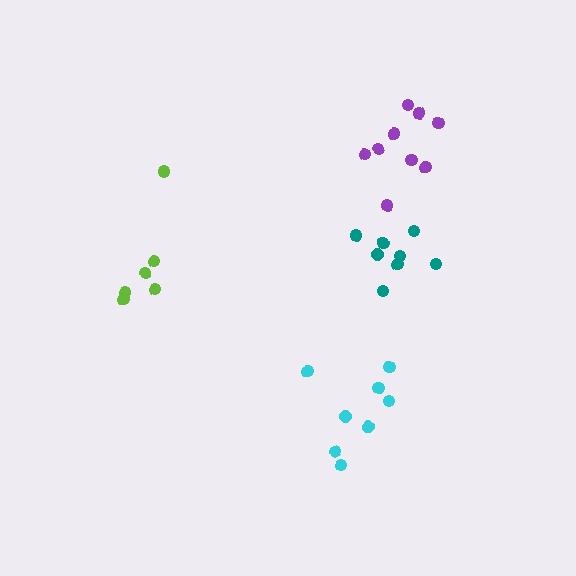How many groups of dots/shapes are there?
There are 4 groups.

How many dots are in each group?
Group 1: 9 dots, Group 2: 8 dots, Group 3: 8 dots, Group 4: 6 dots (31 total).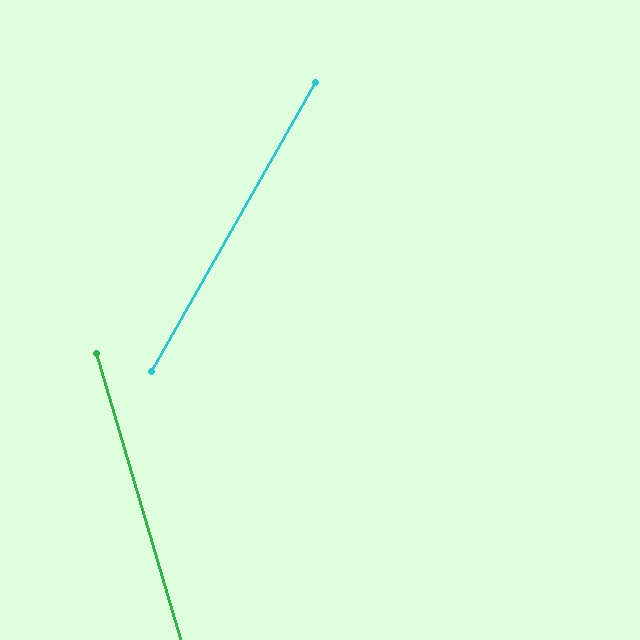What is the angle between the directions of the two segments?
Approximately 46 degrees.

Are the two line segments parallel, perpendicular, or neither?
Neither parallel nor perpendicular — they differ by about 46°.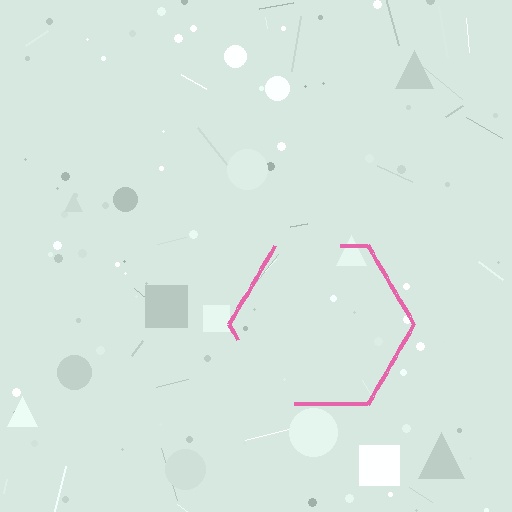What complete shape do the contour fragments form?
The contour fragments form a hexagon.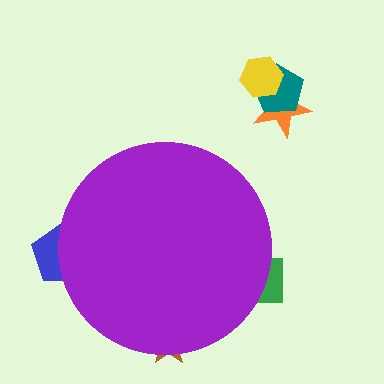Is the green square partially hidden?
Yes, the green square is partially hidden behind the purple circle.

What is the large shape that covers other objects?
A purple circle.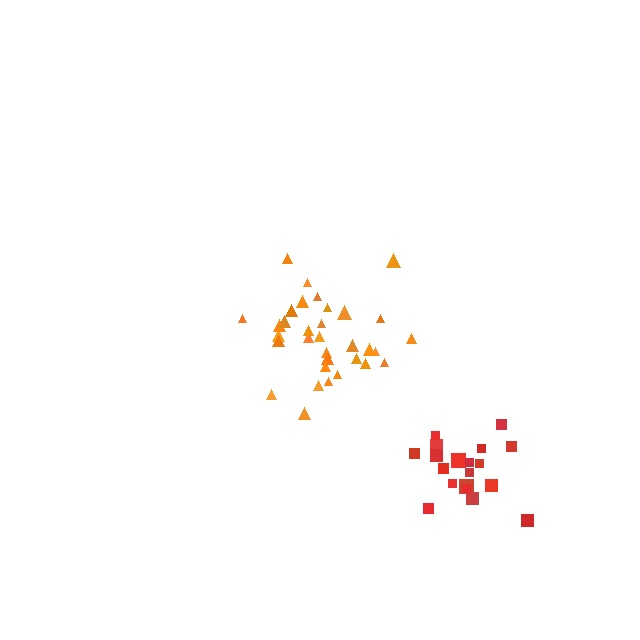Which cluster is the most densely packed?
Orange.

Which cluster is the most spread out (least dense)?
Red.